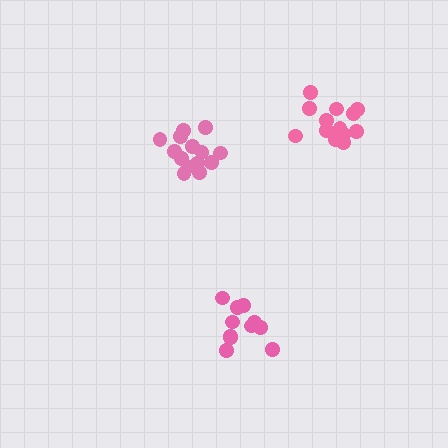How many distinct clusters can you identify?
There are 3 distinct clusters.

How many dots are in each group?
Group 1: 11 dots, Group 2: 14 dots, Group 3: 14 dots (39 total).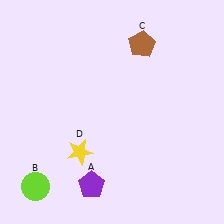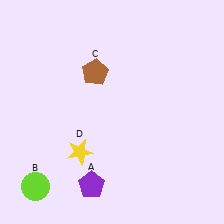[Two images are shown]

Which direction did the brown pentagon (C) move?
The brown pentagon (C) moved left.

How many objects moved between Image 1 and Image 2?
1 object moved between the two images.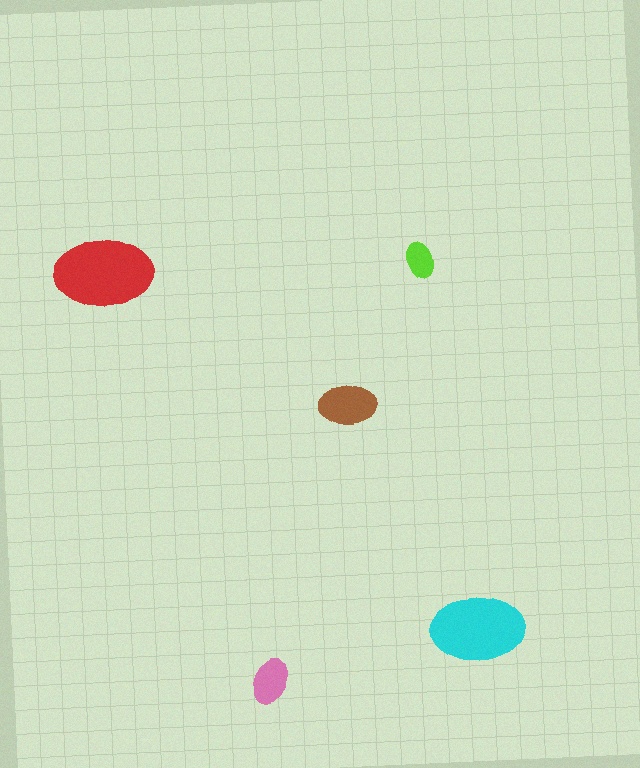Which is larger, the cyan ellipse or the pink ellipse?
The cyan one.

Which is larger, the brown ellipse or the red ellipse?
The red one.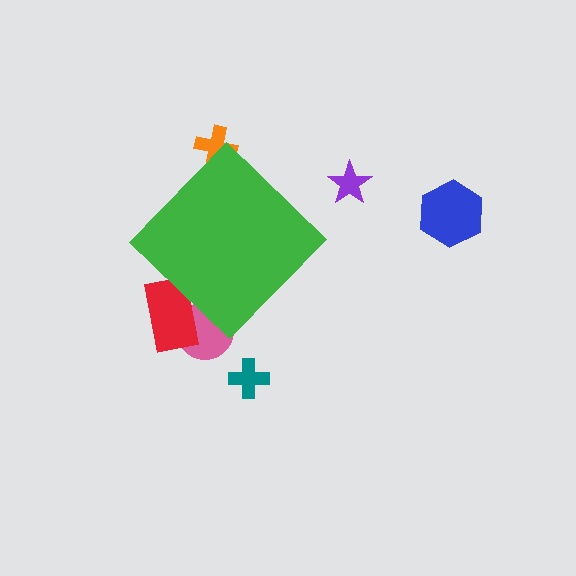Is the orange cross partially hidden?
Yes, the orange cross is partially hidden behind the green diamond.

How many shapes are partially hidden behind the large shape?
3 shapes are partially hidden.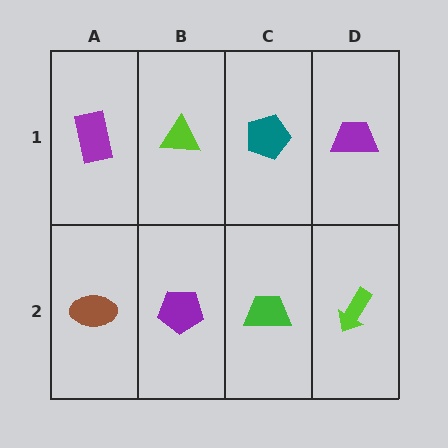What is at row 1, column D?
A purple trapezoid.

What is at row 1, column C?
A teal pentagon.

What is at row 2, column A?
A brown ellipse.